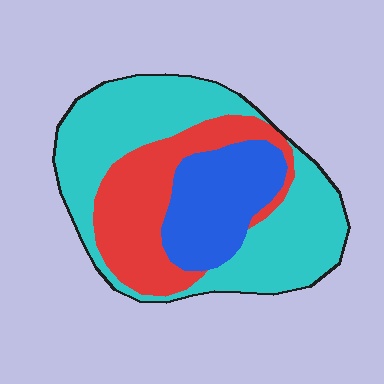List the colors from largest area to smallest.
From largest to smallest: cyan, red, blue.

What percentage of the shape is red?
Red takes up between a quarter and a half of the shape.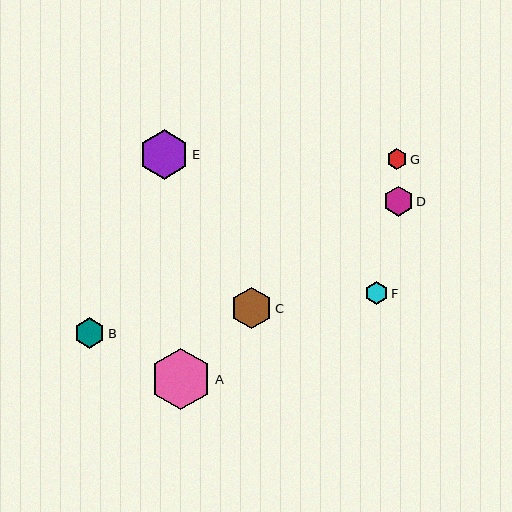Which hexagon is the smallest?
Hexagon G is the smallest with a size of approximately 21 pixels.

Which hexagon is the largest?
Hexagon A is the largest with a size of approximately 62 pixels.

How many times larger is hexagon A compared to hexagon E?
Hexagon A is approximately 1.2 times the size of hexagon E.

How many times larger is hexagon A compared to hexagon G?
Hexagon A is approximately 3.0 times the size of hexagon G.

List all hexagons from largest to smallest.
From largest to smallest: A, E, C, B, D, F, G.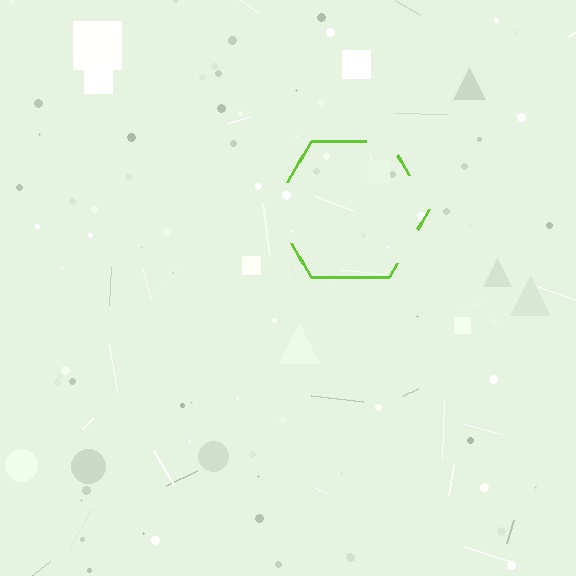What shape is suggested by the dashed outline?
The dashed outline suggests a hexagon.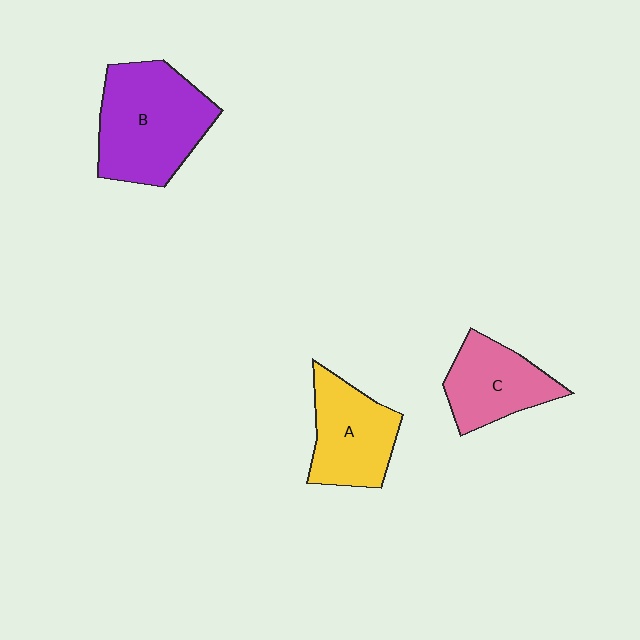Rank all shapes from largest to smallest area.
From largest to smallest: B (purple), A (yellow), C (pink).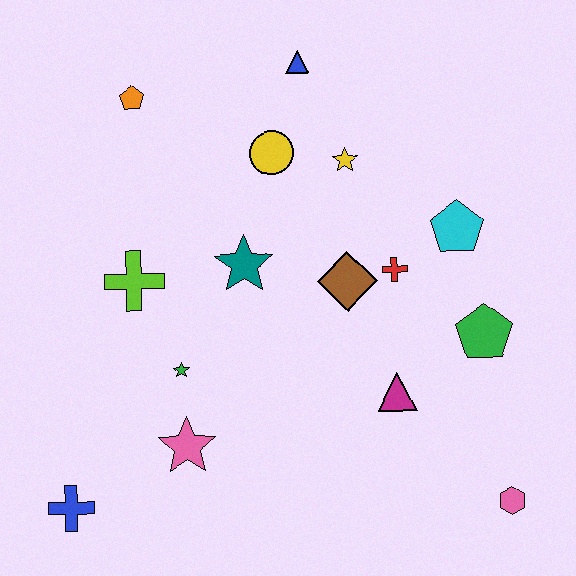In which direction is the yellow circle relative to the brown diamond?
The yellow circle is above the brown diamond.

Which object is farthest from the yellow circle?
The pink hexagon is farthest from the yellow circle.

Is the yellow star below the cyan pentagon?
No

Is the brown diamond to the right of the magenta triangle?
No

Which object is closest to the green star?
The pink star is closest to the green star.